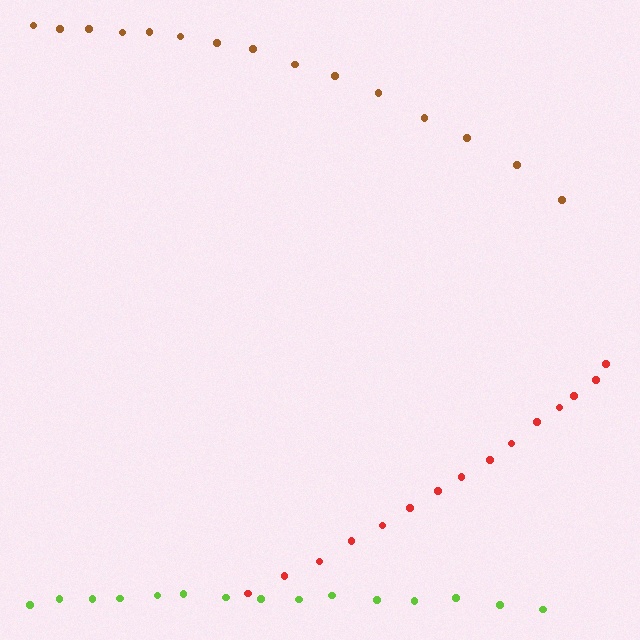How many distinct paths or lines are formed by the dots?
There are 3 distinct paths.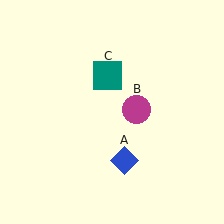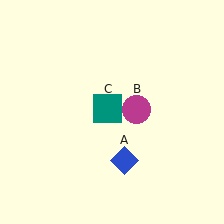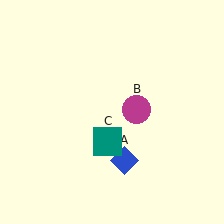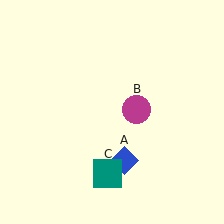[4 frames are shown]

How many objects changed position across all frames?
1 object changed position: teal square (object C).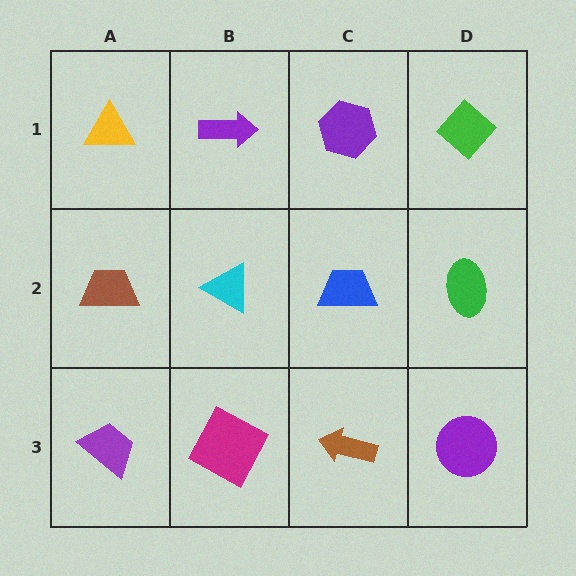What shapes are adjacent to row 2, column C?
A purple hexagon (row 1, column C), a brown arrow (row 3, column C), a cyan triangle (row 2, column B), a green ellipse (row 2, column D).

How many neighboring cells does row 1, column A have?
2.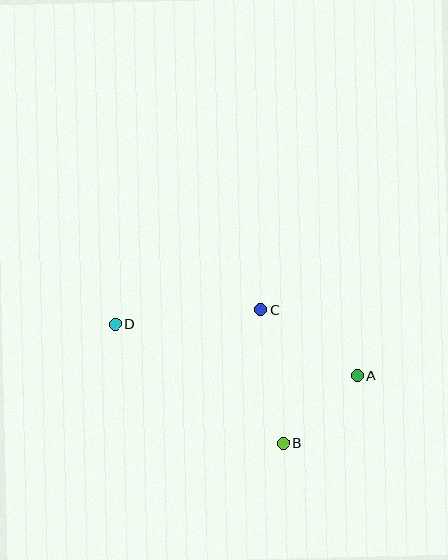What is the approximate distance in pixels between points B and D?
The distance between B and D is approximately 206 pixels.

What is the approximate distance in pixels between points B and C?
The distance between B and C is approximately 135 pixels.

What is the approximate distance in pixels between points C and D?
The distance between C and D is approximately 146 pixels.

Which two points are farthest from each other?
Points A and D are farthest from each other.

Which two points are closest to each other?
Points A and B are closest to each other.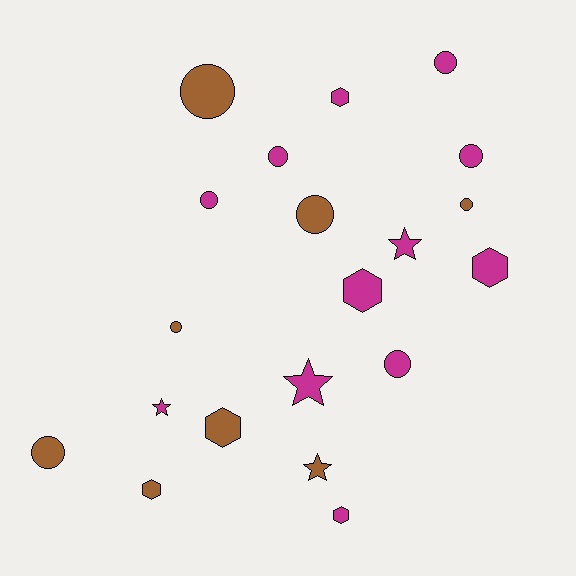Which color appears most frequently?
Magenta, with 12 objects.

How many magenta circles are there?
There are 5 magenta circles.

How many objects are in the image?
There are 20 objects.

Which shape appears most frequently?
Circle, with 10 objects.